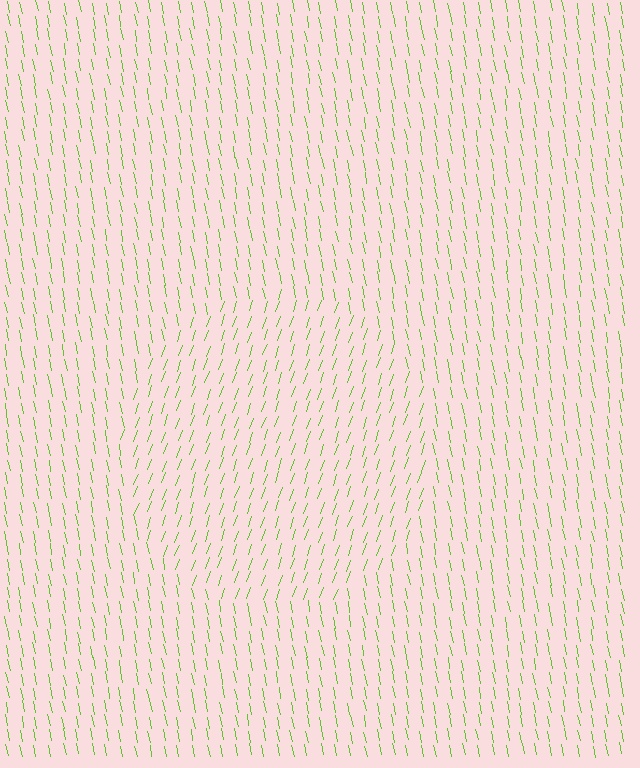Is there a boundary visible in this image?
Yes, there is a texture boundary formed by a change in line orientation.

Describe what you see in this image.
The image is filled with small lime line segments. A circle region in the image has lines oriented differently from the surrounding lines, creating a visible texture boundary.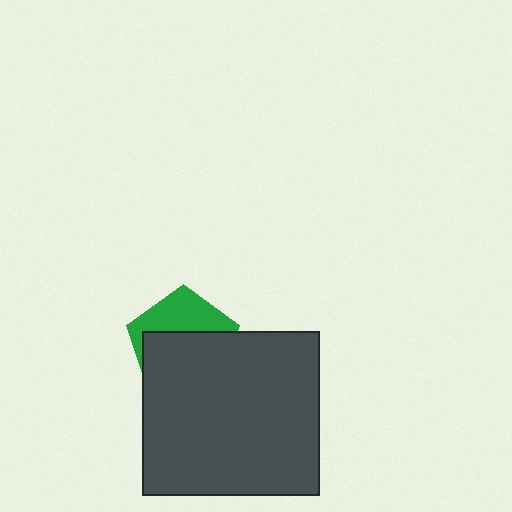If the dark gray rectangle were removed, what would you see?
You would see the complete green pentagon.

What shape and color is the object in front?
The object in front is a dark gray rectangle.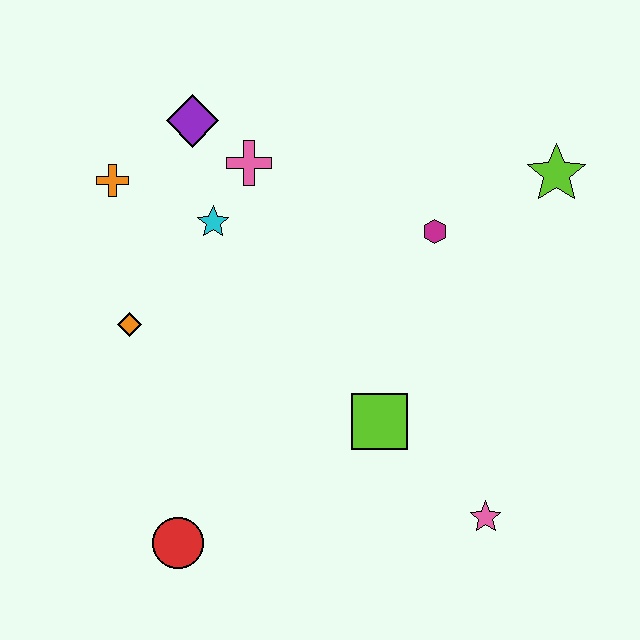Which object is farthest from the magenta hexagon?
The red circle is farthest from the magenta hexagon.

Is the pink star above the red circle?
Yes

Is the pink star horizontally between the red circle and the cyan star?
No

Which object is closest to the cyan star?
The pink cross is closest to the cyan star.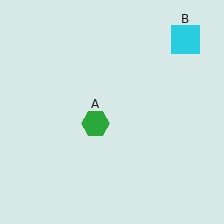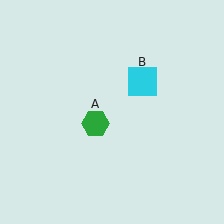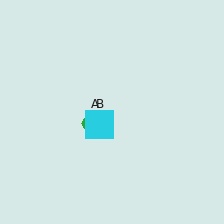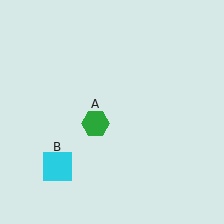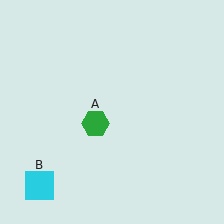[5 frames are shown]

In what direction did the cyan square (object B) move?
The cyan square (object B) moved down and to the left.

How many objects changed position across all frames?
1 object changed position: cyan square (object B).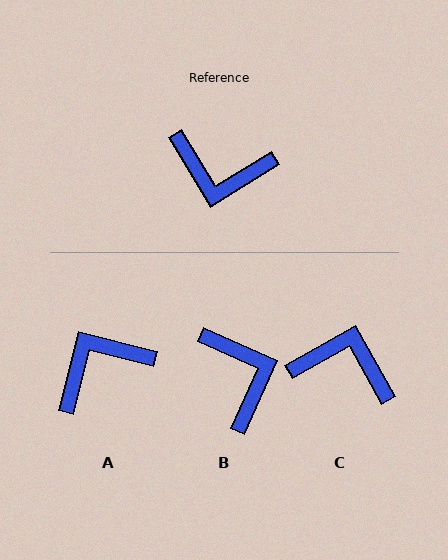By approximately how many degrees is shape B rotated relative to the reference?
Approximately 124 degrees counter-clockwise.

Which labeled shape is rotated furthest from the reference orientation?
C, about 178 degrees away.